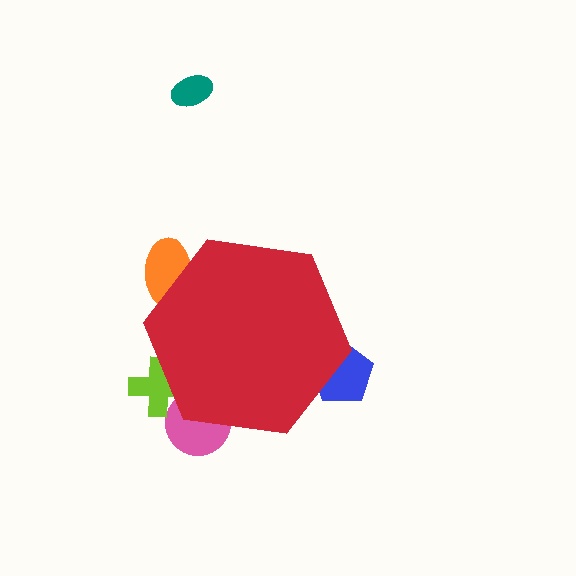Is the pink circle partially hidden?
Yes, the pink circle is partially hidden behind the red hexagon.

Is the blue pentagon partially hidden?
Yes, the blue pentagon is partially hidden behind the red hexagon.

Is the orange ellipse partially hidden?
Yes, the orange ellipse is partially hidden behind the red hexagon.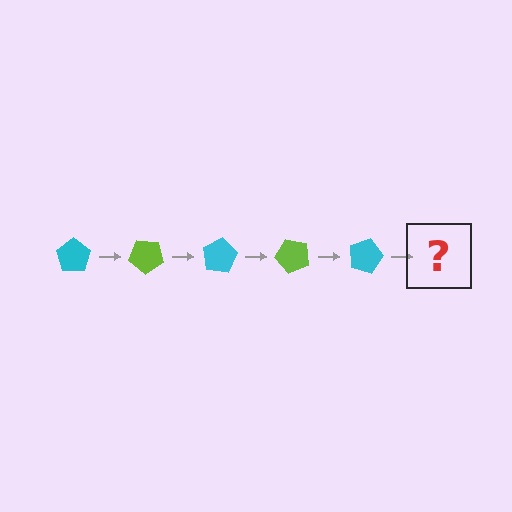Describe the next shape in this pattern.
It should be a lime pentagon, rotated 200 degrees from the start.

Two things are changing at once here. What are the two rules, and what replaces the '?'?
The two rules are that it rotates 40 degrees each step and the color cycles through cyan and lime. The '?' should be a lime pentagon, rotated 200 degrees from the start.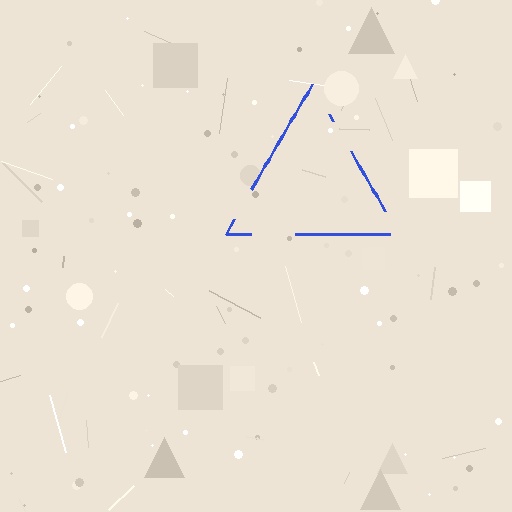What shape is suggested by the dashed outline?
The dashed outline suggests a triangle.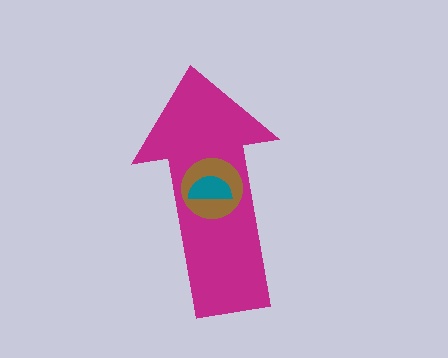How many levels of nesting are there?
3.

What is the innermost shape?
The teal semicircle.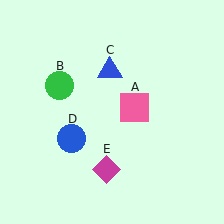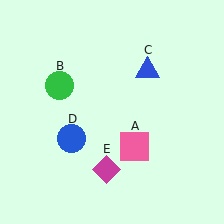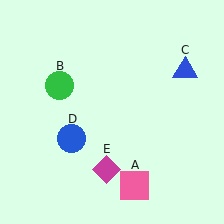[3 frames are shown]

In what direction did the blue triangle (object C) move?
The blue triangle (object C) moved right.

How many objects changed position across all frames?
2 objects changed position: pink square (object A), blue triangle (object C).